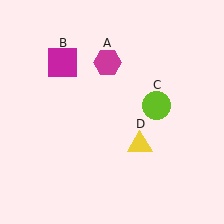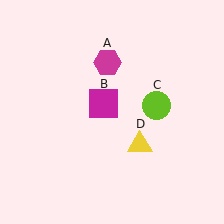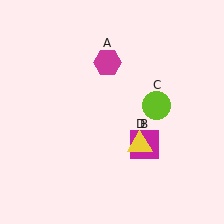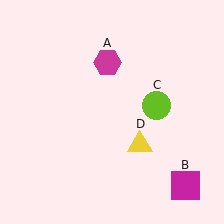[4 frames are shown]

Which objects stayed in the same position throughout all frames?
Magenta hexagon (object A) and lime circle (object C) and yellow triangle (object D) remained stationary.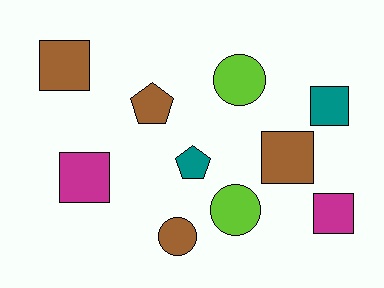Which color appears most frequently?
Brown, with 4 objects.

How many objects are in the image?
There are 10 objects.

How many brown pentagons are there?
There is 1 brown pentagon.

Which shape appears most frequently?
Square, with 5 objects.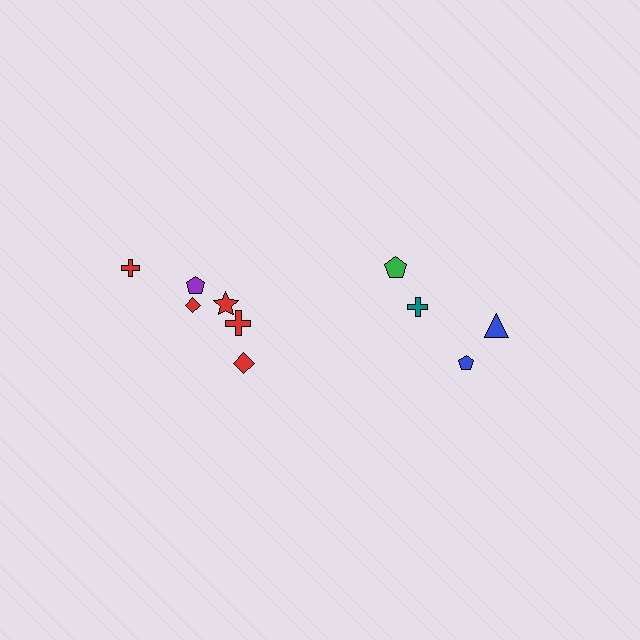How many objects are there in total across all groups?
There are 10 objects.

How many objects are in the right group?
There are 4 objects.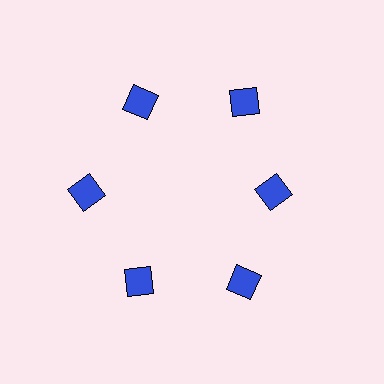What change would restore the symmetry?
The symmetry would be restored by moving it outward, back onto the ring so that all 6 squares sit at equal angles and equal distance from the center.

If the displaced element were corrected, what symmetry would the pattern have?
It would have 6-fold rotational symmetry — the pattern would map onto itself every 60 degrees.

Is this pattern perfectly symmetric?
No. The 6 blue squares are arranged in a ring, but one element near the 3 o'clock position is pulled inward toward the center, breaking the 6-fold rotational symmetry.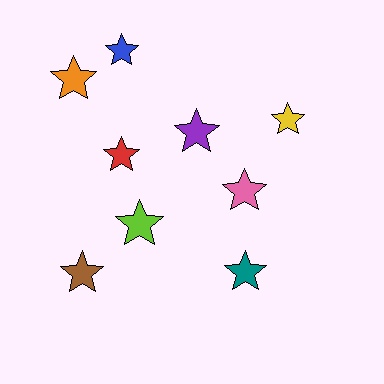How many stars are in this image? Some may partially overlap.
There are 9 stars.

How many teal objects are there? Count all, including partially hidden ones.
There is 1 teal object.